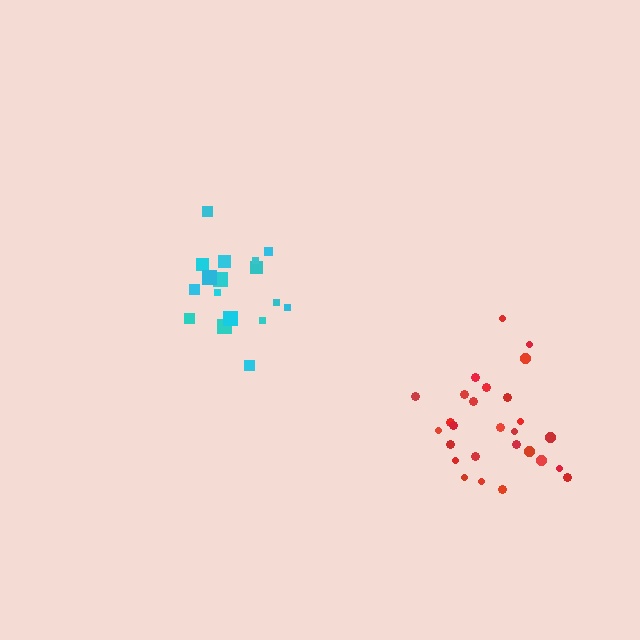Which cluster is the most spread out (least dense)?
Red.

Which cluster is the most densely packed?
Cyan.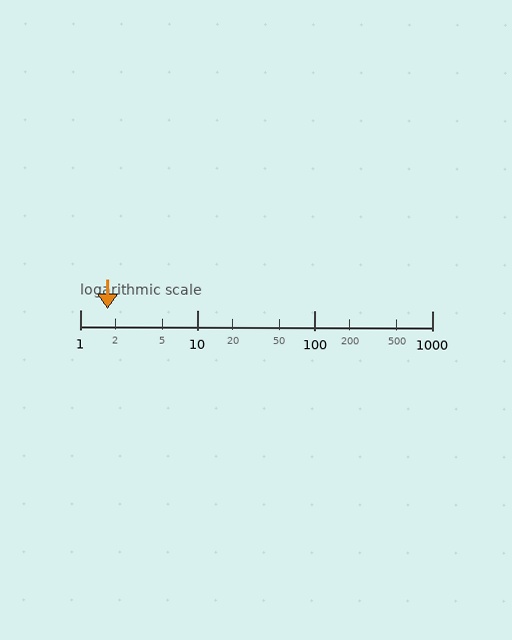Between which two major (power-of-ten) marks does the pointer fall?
The pointer is between 1 and 10.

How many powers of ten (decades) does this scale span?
The scale spans 3 decades, from 1 to 1000.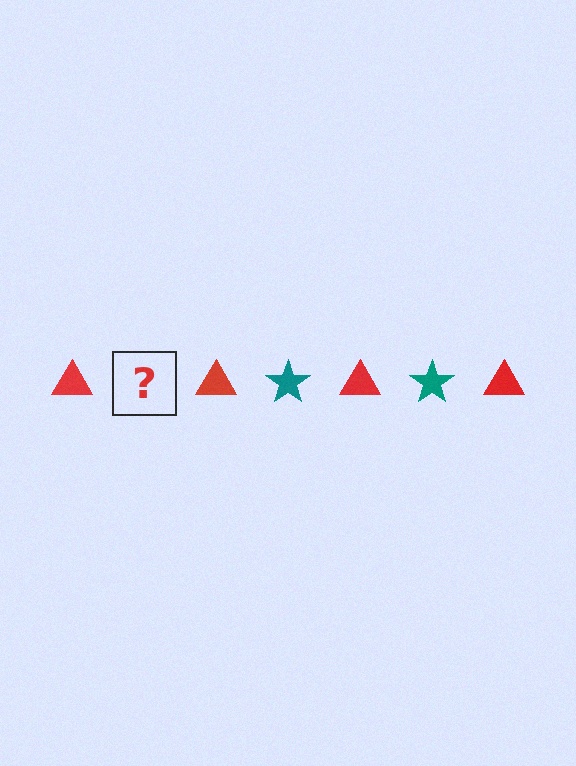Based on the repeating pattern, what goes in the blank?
The blank should be a teal star.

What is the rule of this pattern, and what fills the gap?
The rule is that the pattern alternates between red triangle and teal star. The gap should be filled with a teal star.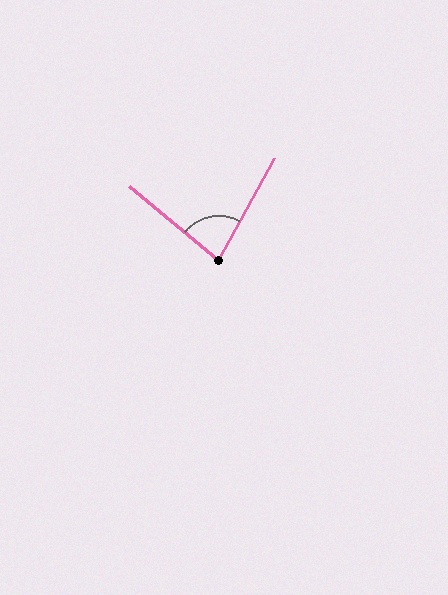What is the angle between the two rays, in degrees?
Approximately 79 degrees.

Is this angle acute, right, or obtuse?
It is acute.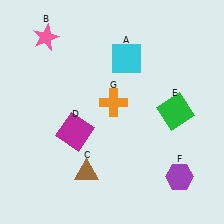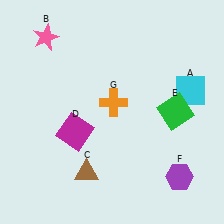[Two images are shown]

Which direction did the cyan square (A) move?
The cyan square (A) moved right.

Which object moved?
The cyan square (A) moved right.